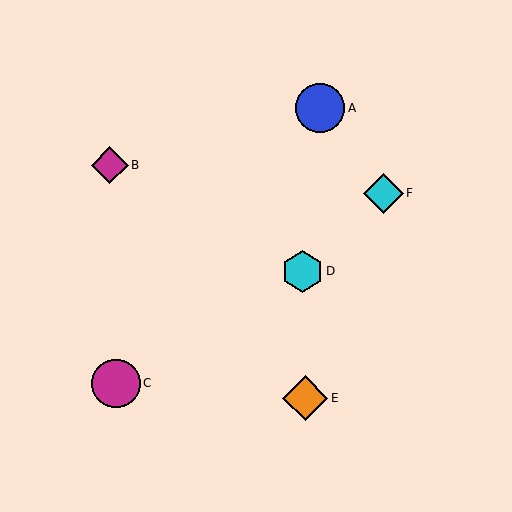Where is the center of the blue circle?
The center of the blue circle is at (320, 108).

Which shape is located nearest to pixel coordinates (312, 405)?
The orange diamond (labeled E) at (305, 398) is nearest to that location.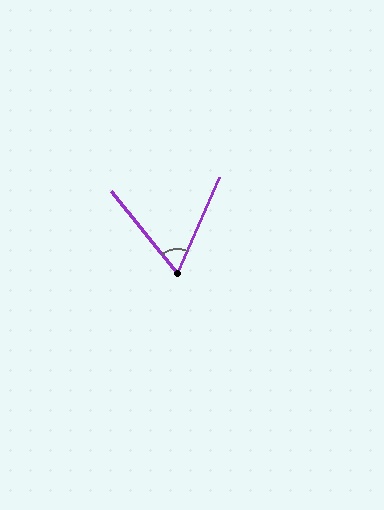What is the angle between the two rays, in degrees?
Approximately 63 degrees.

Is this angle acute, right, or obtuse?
It is acute.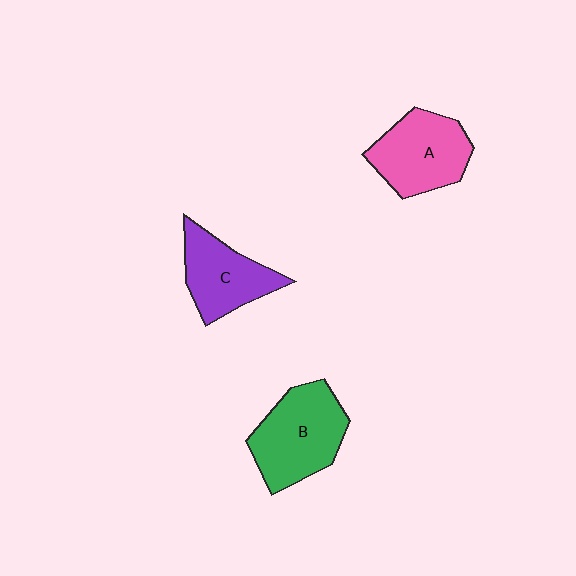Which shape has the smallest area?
Shape C (purple).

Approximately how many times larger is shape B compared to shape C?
Approximately 1.3 times.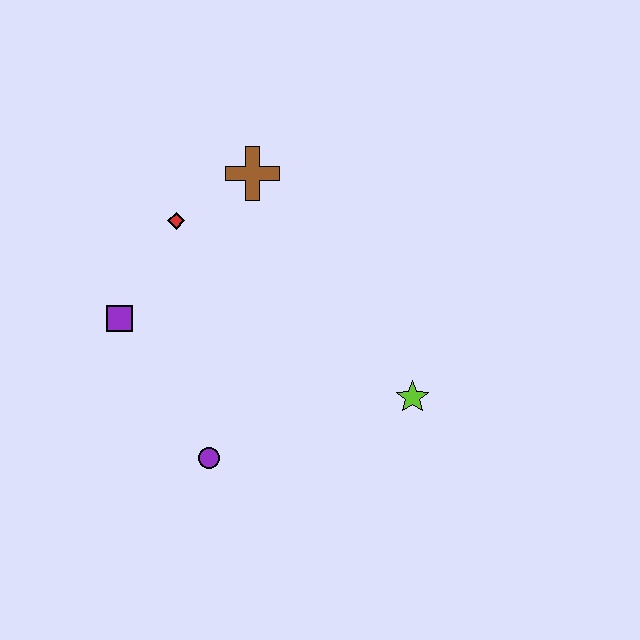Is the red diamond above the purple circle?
Yes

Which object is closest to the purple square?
The red diamond is closest to the purple square.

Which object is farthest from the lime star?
The purple square is farthest from the lime star.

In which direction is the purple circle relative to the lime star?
The purple circle is to the left of the lime star.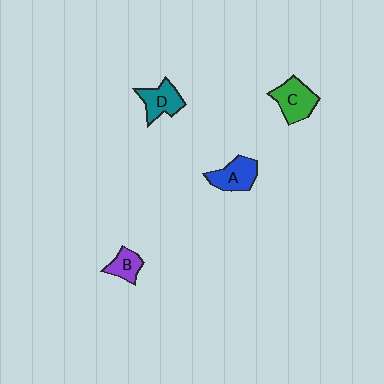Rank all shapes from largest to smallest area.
From largest to smallest: C (green), A (blue), D (teal), B (purple).